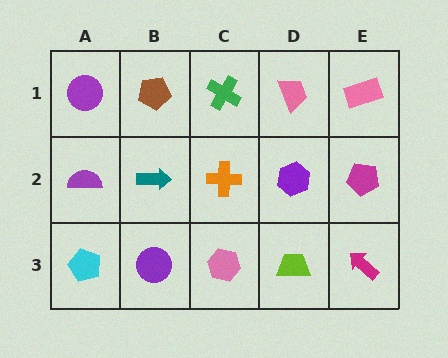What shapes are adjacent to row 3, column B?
A teal arrow (row 2, column B), a cyan pentagon (row 3, column A), a pink hexagon (row 3, column C).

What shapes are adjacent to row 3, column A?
A purple semicircle (row 2, column A), a purple circle (row 3, column B).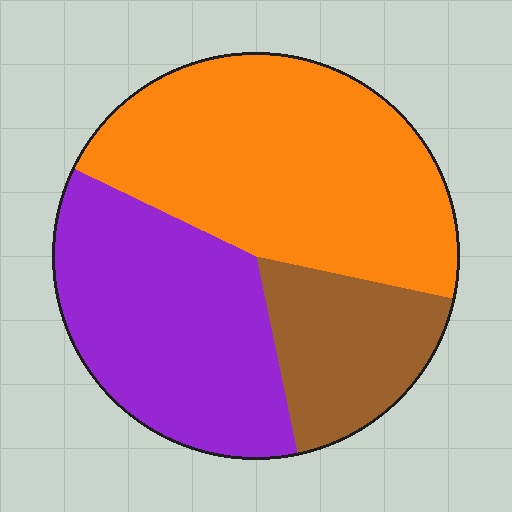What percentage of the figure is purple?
Purple takes up about three eighths (3/8) of the figure.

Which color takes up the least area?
Brown, at roughly 20%.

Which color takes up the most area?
Orange, at roughly 45%.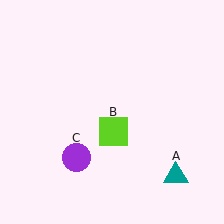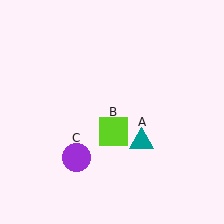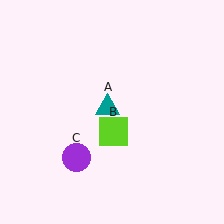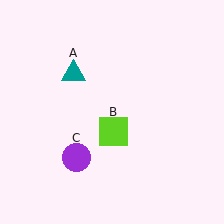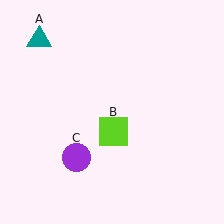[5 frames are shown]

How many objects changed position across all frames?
1 object changed position: teal triangle (object A).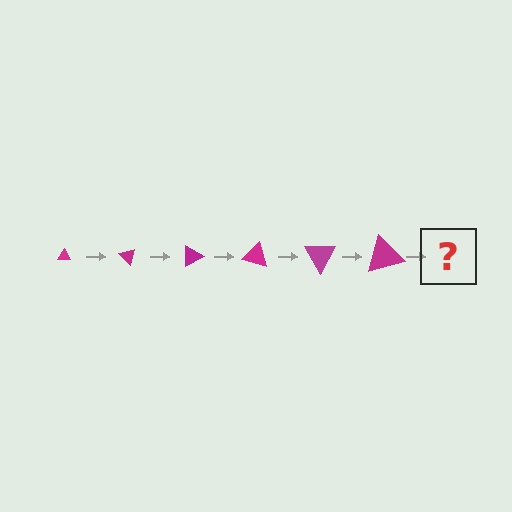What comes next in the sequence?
The next element should be a triangle, larger than the previous one and rotated 270 degrees from the start.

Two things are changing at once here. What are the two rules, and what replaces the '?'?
The two rules are that the triangle grows larger each step and it rotates 45 degrees each step. The '?' should be a triangle, larger than the previous one and rotated 270 degrees from the start.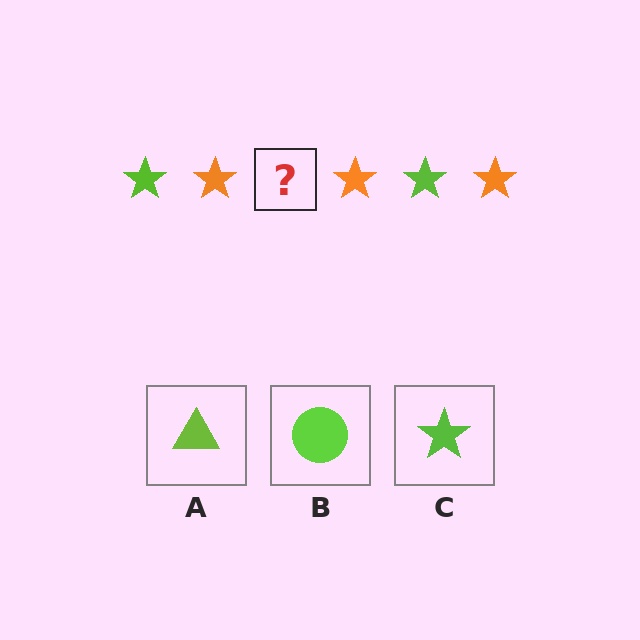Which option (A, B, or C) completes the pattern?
C.